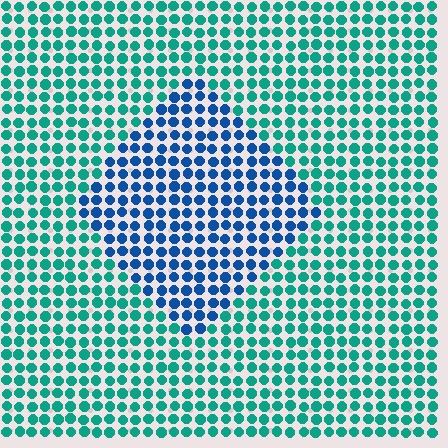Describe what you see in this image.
The image is filled with small teal elements in a uniform arrangement. A diamond-shaped region is visible where the elements are tinted to a slightly different hue, forming a subtle color boundary.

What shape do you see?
I see a diamond.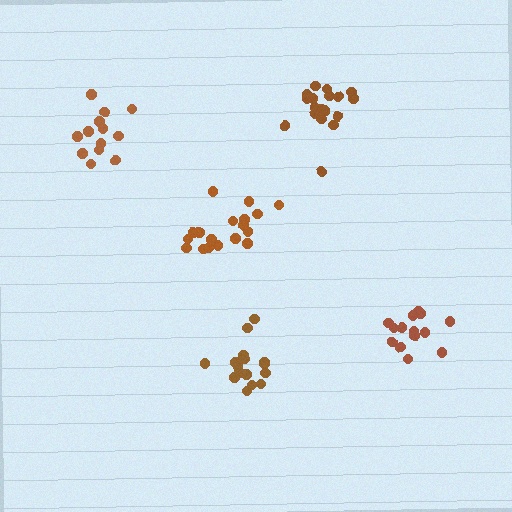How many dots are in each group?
Group 1: 19 dots, Group 2: 19 dots, Group 3: 16 dots, Group 4: 14 dots, Group 5: 13 dots (81 total).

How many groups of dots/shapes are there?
There are 5 groups.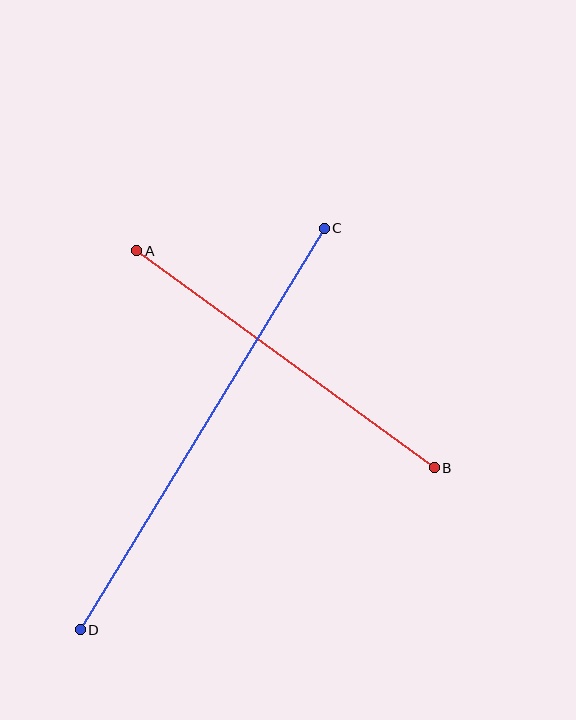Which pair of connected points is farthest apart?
Points C and D are farthest apart.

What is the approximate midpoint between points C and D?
The midpoint is at approximately (202, 429) pixels.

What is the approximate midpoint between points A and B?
The midpoint is at approximately (285, 359) pixels.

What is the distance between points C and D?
The distance is approximately 470 pixels.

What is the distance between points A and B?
The distance is approximately 368 pixels.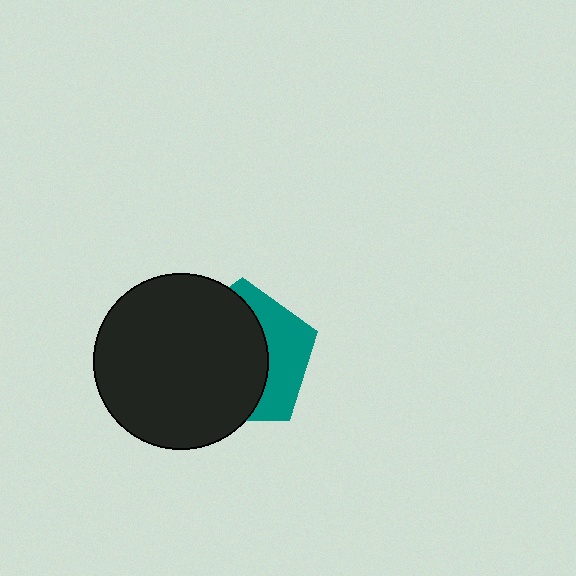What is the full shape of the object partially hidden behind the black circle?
The partially hidden object is a teal pentagon.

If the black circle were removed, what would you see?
You would see the complete teal pentagon.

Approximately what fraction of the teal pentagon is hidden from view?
Roughly 64% of the teal pentagon is hidden behind the black circle.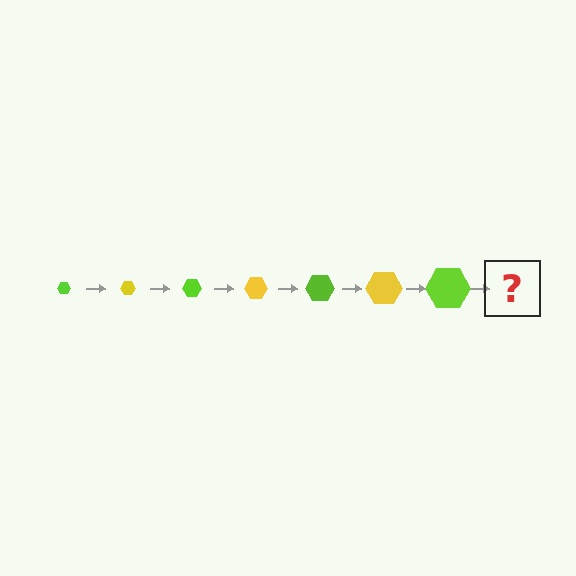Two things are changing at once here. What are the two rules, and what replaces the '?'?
The two rules are that the hexagon grows larger each step and the color cycles through lime and yellow. The '?' should be a yellow hexagon, larger than the previous one.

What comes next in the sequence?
The next element should be a yellow hexagon, larger than the previous one.